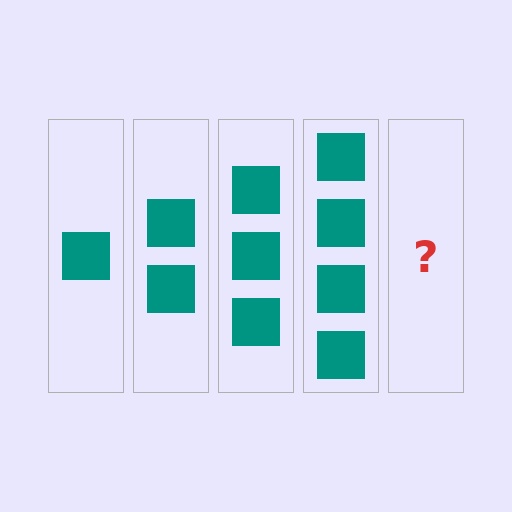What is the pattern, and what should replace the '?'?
The pattern is that each step adds one more square. The '?' should be 5 squares.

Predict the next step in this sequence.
The next step is 5 squares.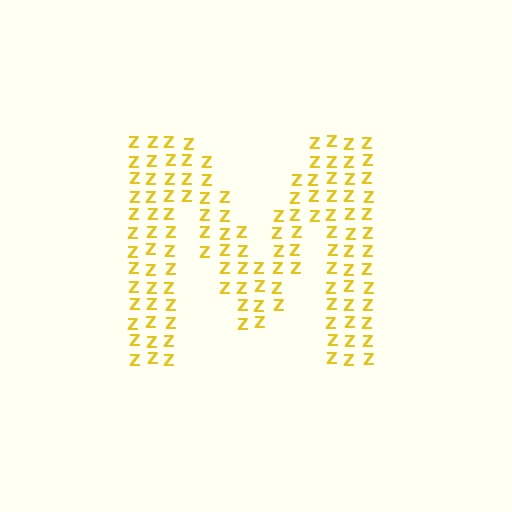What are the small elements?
The small elements are letter Z's.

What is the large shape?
The large shape is the letter M.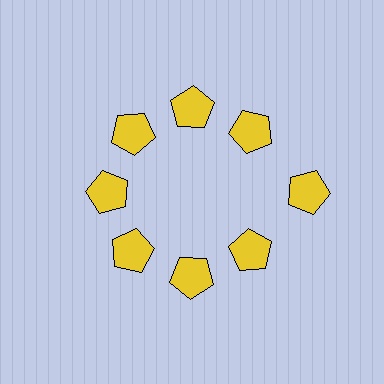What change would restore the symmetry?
The symmetry would be restored by moving it inward, back onto the ring so that all 8 pentagons sit at equal angles and equal distance from the center.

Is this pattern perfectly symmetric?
No. The 8 yellow pentagons are arranged in a ring, but one element near the 3 o'clock position is pushed outward from the center, breaking the 8-fold rotational symmetry.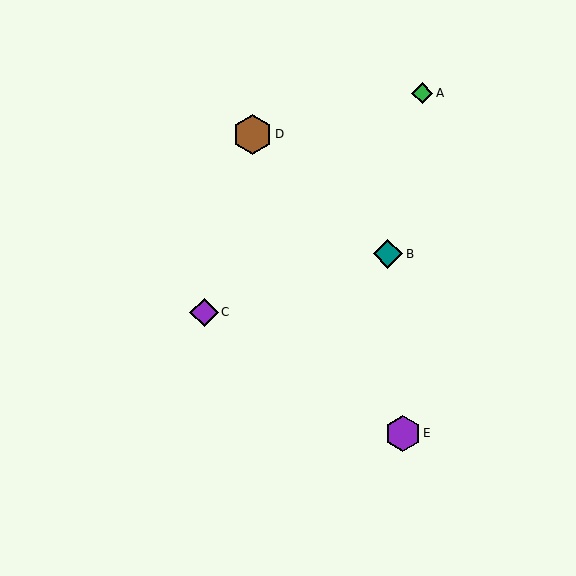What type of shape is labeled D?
Shape D is a brown hexagon.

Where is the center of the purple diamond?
The center of the purple diamond is at (204, 312).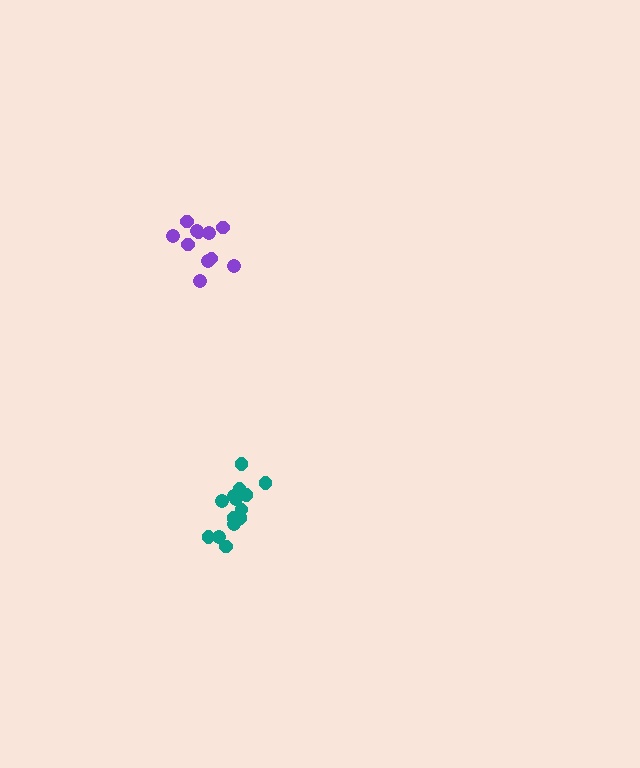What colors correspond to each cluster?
The clusters are colored: teal, purple.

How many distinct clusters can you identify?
There are 2 distinct clusters.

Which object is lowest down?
The teal cluster is bottommost.